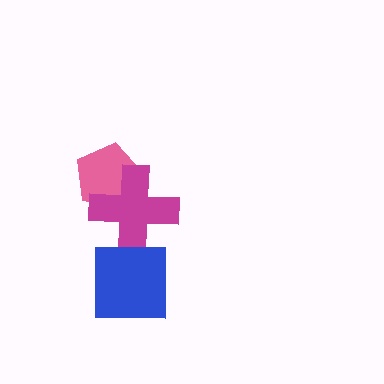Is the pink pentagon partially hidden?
Yes, it is partially covered by another shape.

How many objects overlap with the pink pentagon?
1 object overlaps with the pink pentagon.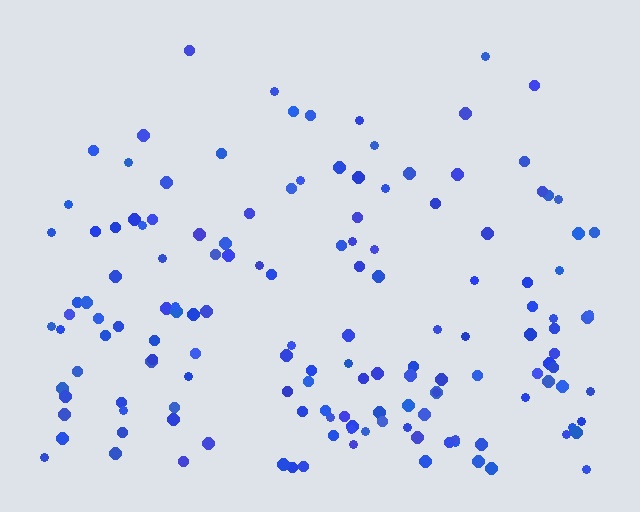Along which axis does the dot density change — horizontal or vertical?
Vertical.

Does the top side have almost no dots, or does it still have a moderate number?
Still a moderate number, just noticeably fewer than the bottom.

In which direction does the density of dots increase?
From top to bottom, with the bottom side densest.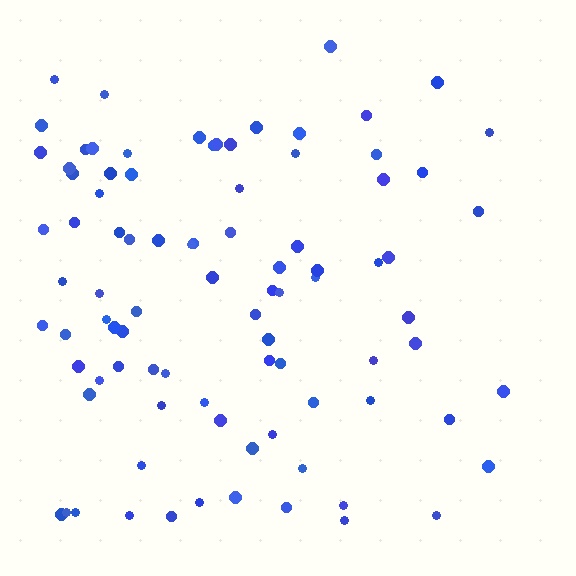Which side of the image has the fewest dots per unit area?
The right.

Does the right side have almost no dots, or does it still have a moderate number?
Still a moderate number, just noticeably fewer than the left.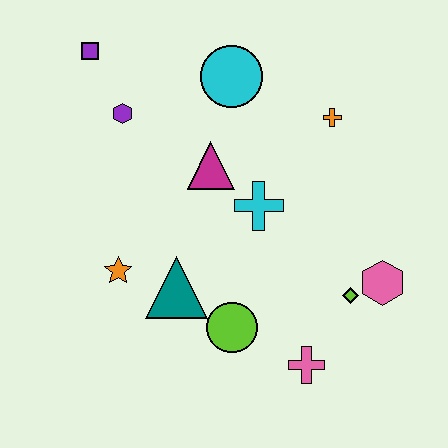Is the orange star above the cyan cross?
No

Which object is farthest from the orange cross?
The orange star is farthest from the orange cross.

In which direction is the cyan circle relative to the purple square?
The cyan circle is to the right of the purple square.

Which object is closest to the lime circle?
The teal triangle is closest to the lime circle.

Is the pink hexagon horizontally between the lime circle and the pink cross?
No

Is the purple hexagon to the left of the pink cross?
Yes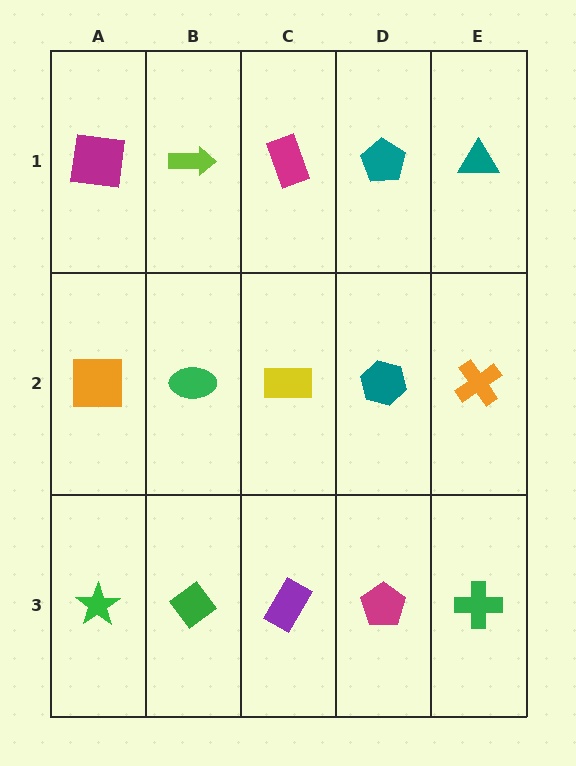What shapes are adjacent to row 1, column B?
A green ellipse (row 2, column B), a magenta square (row 1, column A), a magenta rectangle (row 1, column C).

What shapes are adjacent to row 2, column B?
A lime arrow (row 1, column B), a green diamond (row 3, column B), an orange square (row 2, column A), a yellow rectangle (row 2, column C).